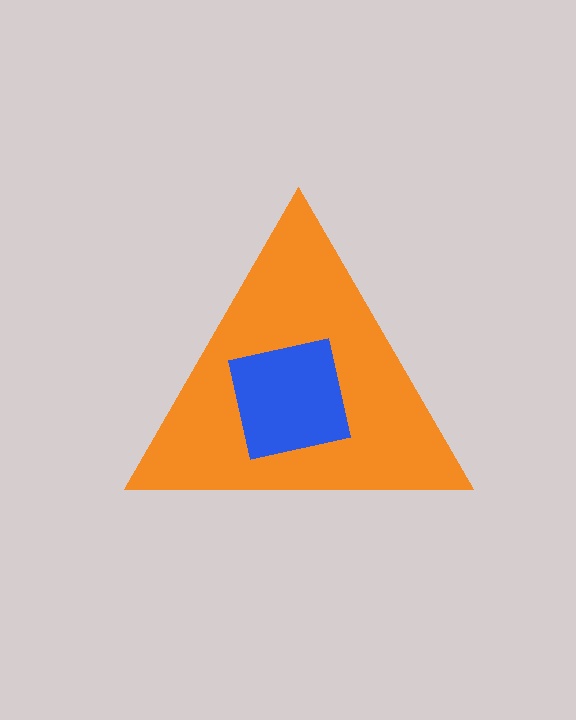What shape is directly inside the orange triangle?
The blue square.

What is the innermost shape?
The blue square.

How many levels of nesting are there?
2.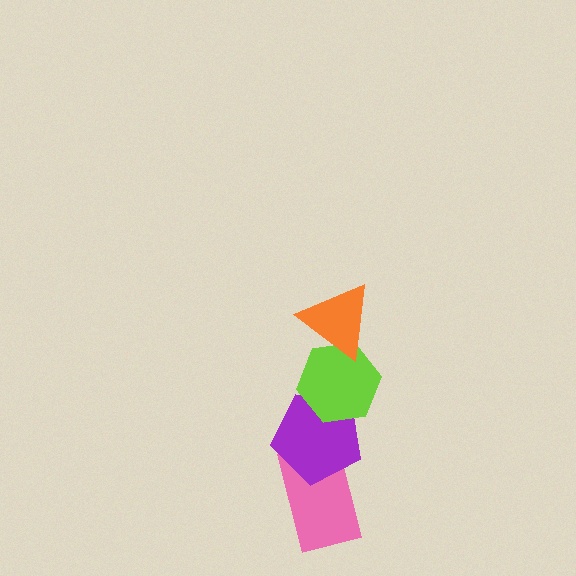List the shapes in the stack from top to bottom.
From top to bottom: the orange triangle, the lime hexagon, the purple pentagon, the pink rectangle.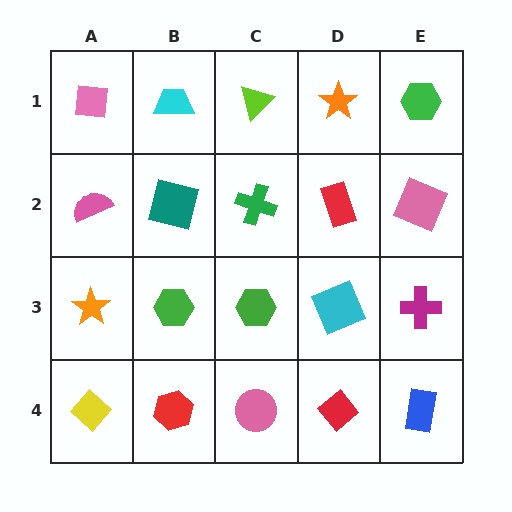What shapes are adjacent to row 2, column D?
An orange star (row 1, column D), a cyan square (row 3, column D), a green cross (row 2, column C), a pink square (row 2, column E).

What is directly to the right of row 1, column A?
A cyan trapezoid.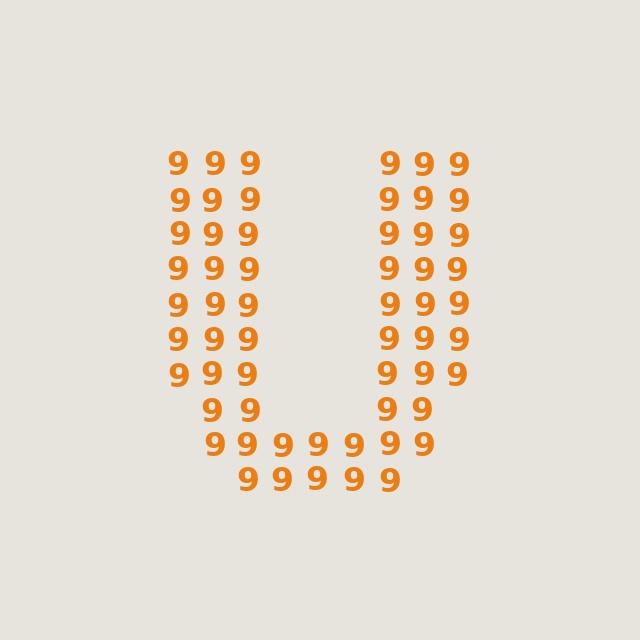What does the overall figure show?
The overall figure shows the letter U.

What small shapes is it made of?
It is made of small digit 9's.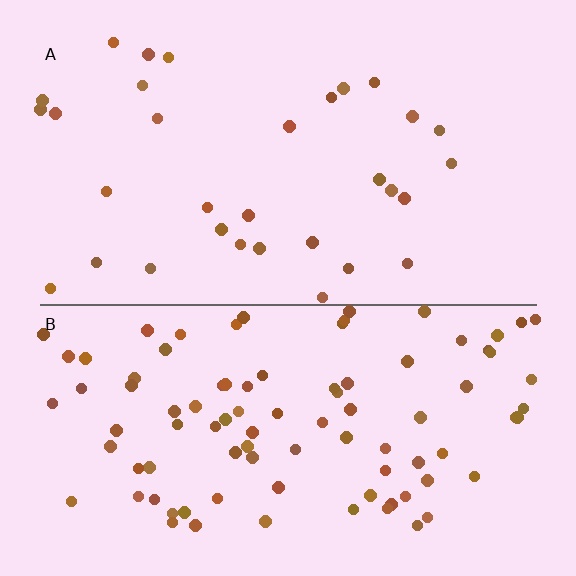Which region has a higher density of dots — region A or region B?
B (the bottom).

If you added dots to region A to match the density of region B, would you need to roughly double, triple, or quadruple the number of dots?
Approximately triple.